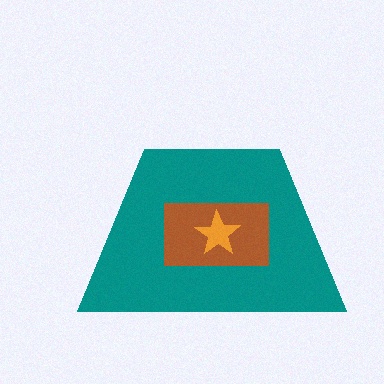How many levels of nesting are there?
3.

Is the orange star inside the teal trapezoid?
Yes.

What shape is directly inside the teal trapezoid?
The brown rectangle.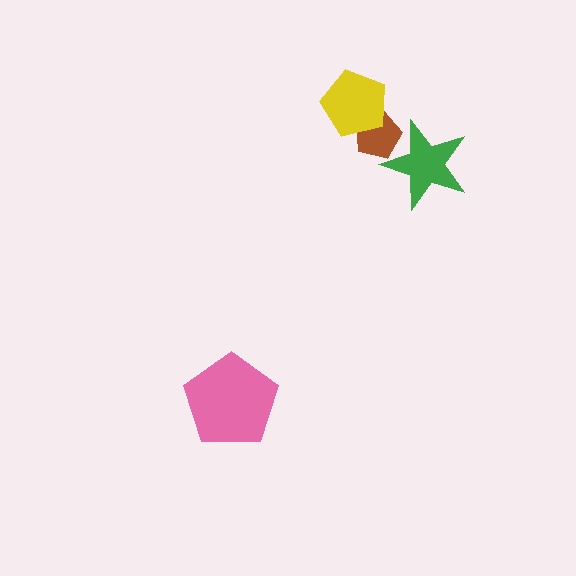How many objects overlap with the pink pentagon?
0 objects overlap with the pink pentagon.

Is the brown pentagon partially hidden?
Yes, it is partially covered by another shape.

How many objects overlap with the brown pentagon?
2 objects overlap with the brown pentagon.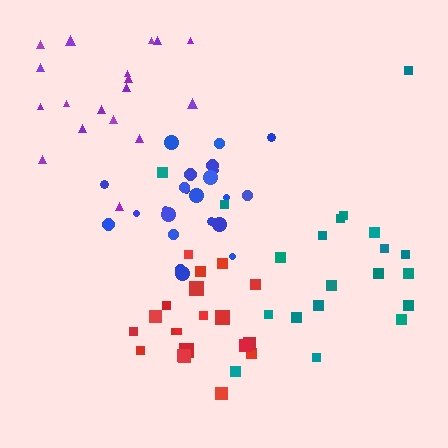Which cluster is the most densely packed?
Red.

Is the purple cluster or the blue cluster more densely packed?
Blue.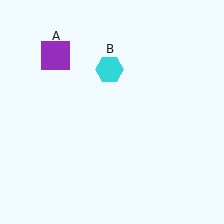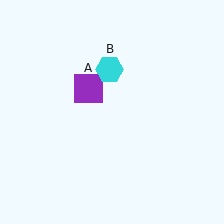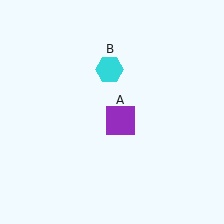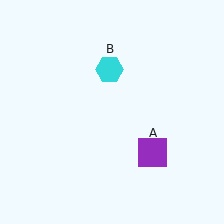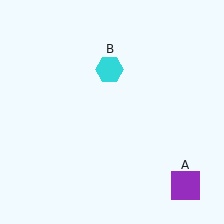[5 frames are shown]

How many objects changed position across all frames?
1 object changed position: purple square (object A).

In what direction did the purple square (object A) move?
The purple square (object A) moved down and to the right.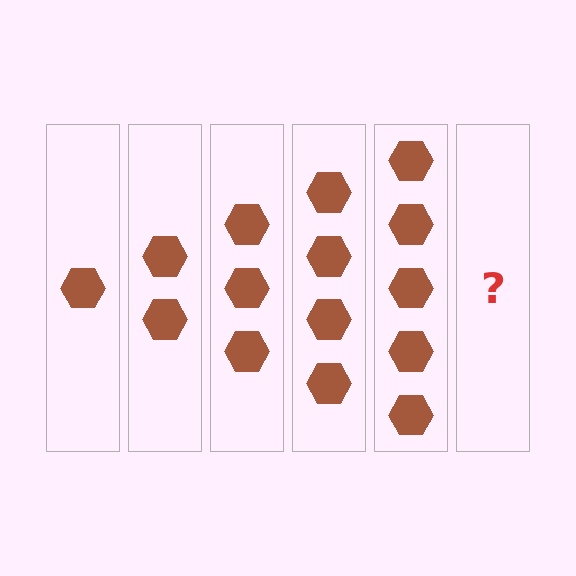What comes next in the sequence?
The next element should be 6 hexagons.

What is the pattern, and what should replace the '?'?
The pattern is that each step adds one more hexagon. The '?' should be 6 hexagons.